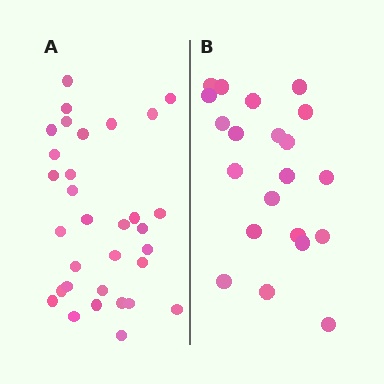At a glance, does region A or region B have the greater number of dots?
Region A (the left region) has more dots.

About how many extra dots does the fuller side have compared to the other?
Region A has roughly 12 or so more dots than region B.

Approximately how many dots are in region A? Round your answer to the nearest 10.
About 30 dots. (The exact count is 32, which rounds to 30.)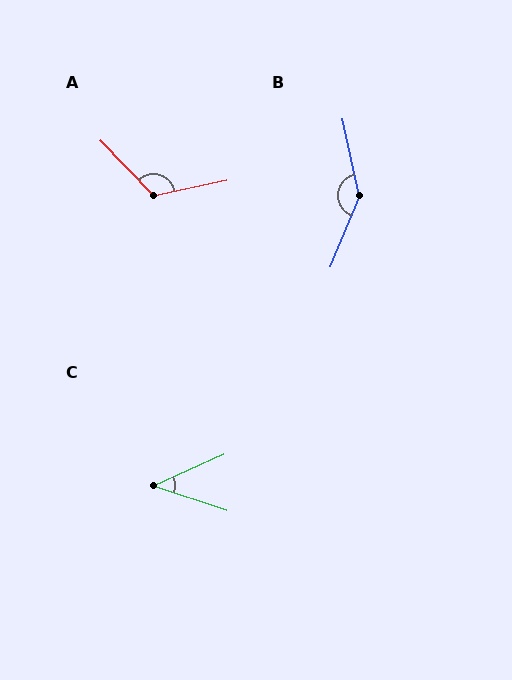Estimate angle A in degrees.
Approximately 122 degrees.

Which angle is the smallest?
C, at approximately 42 degrees.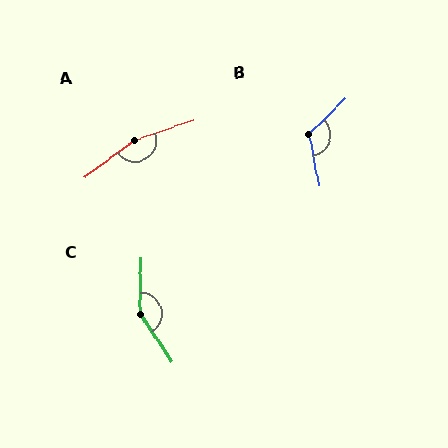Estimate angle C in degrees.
Approximately 146 degrees.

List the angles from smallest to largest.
B (123°), C (146°), A (162°).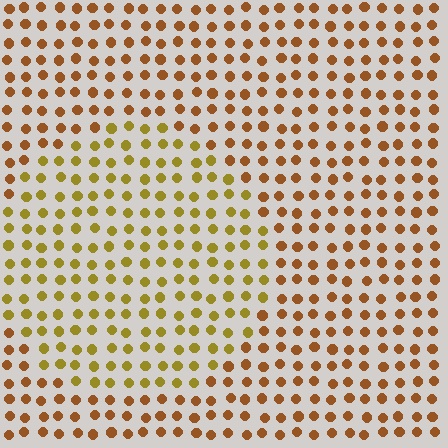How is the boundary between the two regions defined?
The boundary is defined purely by a slight shift in hue (about 28 degrees). Spacing, size, and orientation are identical on both sides.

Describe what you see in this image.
The image is filled with small brown elements in a uniform arrangement. A circle-shaped region is visible where the elements are tinted to a slightly different hue, forming a subtle color boundary.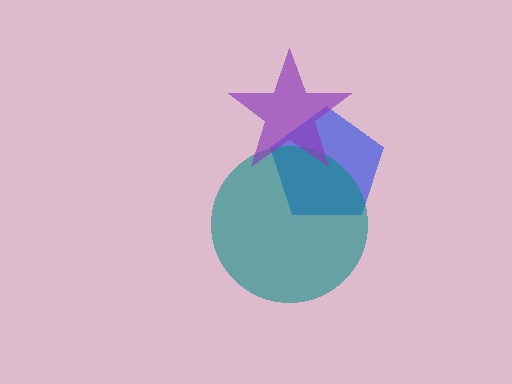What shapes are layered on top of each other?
The layered shapes are: a blue pentagon, a teal circle, a purple star.